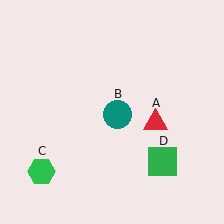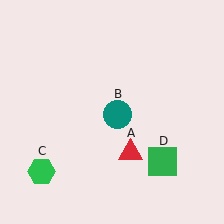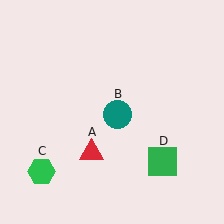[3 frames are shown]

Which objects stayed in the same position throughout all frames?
Teal circle (object B) and green hexagon (object C) and green square (object D) remained stationary.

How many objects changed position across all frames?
1 object changed position: red triangle (object A).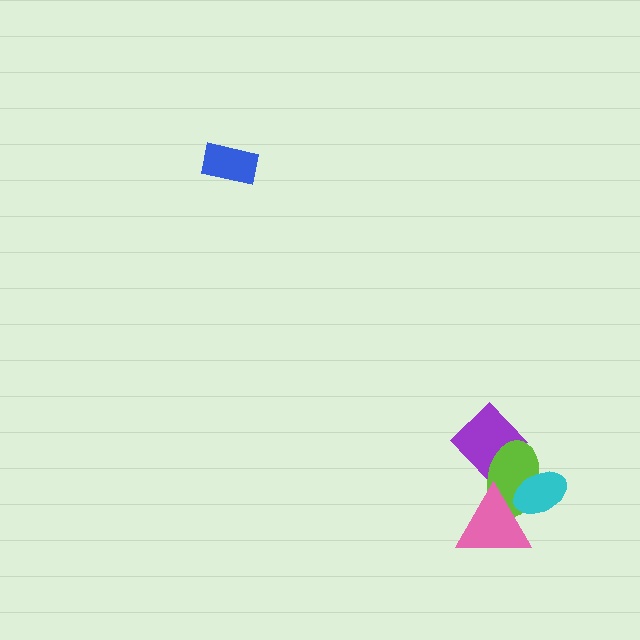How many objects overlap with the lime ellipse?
3 objects overlap with the lime ellipse.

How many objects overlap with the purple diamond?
1 object overlaps with the purple diamond.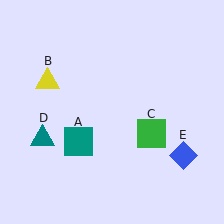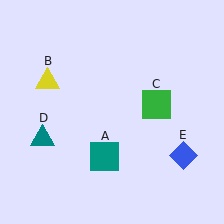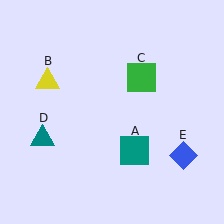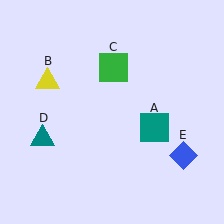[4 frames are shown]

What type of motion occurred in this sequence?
The teal square (object A), green square (object C) rotated counterclockwise around the center of the scene.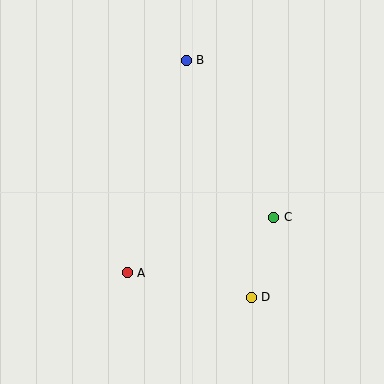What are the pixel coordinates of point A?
Point A is at (127, 273).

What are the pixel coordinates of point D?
Point D is at (251, 297).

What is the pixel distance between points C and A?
The distance between C and A is 156 pixels.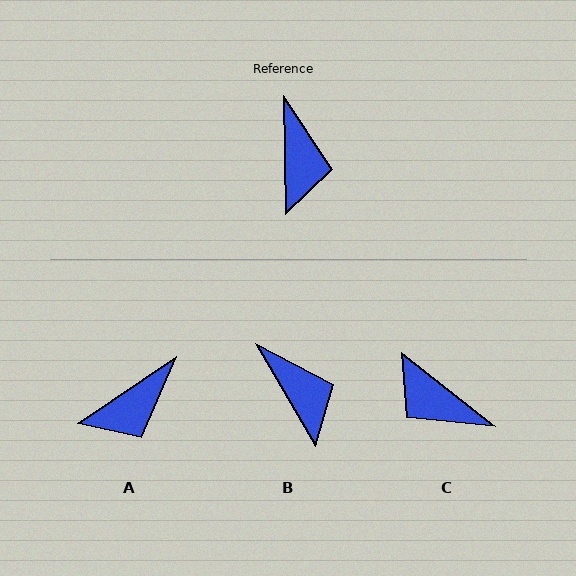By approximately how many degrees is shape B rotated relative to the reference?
Approximately 29 degrees counter-clockwise.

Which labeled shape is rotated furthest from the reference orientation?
C, about 130 degrees away.